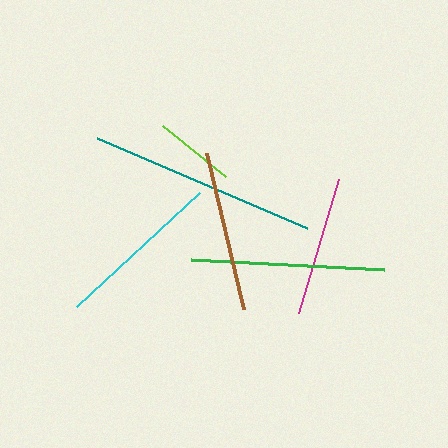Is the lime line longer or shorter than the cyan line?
The cyan line is longer than the lime line.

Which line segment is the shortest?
The lime line is the shortest at approximately 81 pixels.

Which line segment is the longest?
The teal line is the longest at approximately 228 pixels.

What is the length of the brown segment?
The brown segment is approximately 160 pixels long.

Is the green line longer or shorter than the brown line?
The green line is longer than the brown line.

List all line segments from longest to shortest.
From longest to shortest: teal, green, cyan, brown, magenta, lime.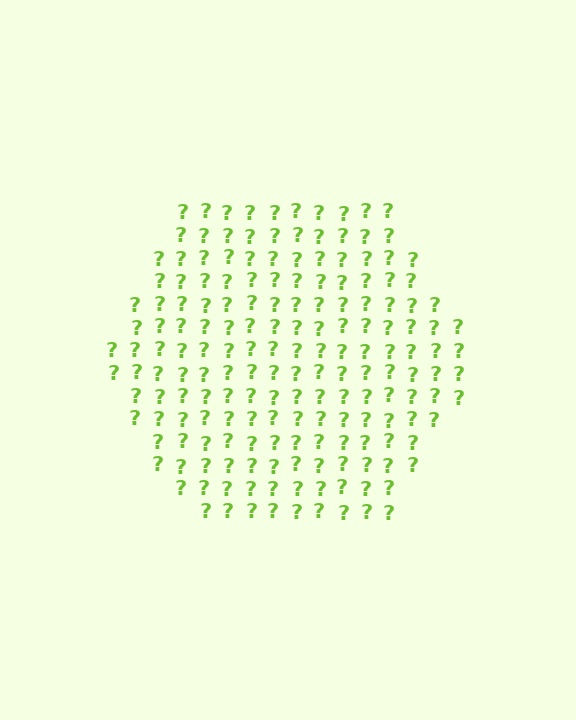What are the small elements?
The small elements are question marks.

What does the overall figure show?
The overall figure shows a hexagon.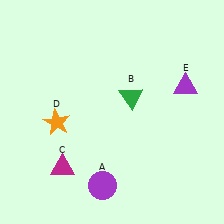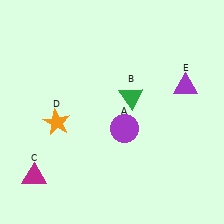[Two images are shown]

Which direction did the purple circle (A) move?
The purple circle (A) moved up.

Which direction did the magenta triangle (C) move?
The magenta triangle (C) moved left.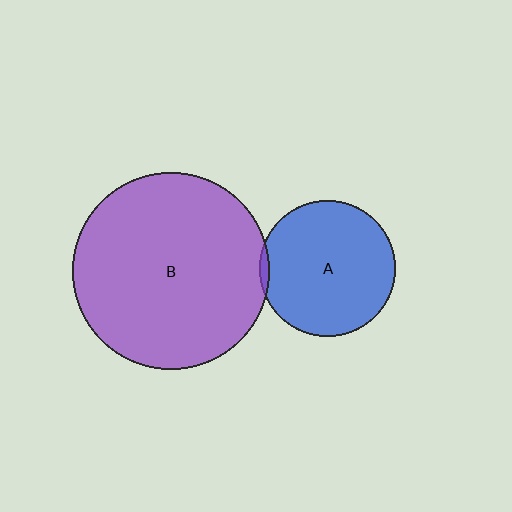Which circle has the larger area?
Circle B (purple).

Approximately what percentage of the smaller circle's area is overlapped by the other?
Approximately 5%.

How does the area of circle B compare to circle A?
Approximately 2.1 times.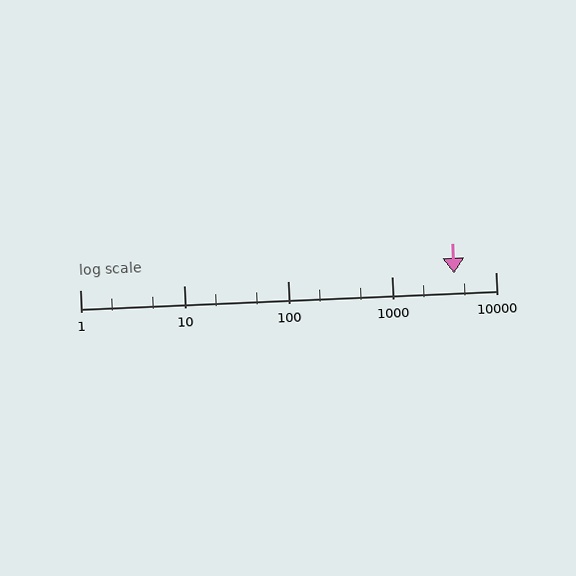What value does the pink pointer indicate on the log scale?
The pointer indicates approximately 4000.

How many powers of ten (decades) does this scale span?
The scale spans 4 decades, from 1 to 10000.